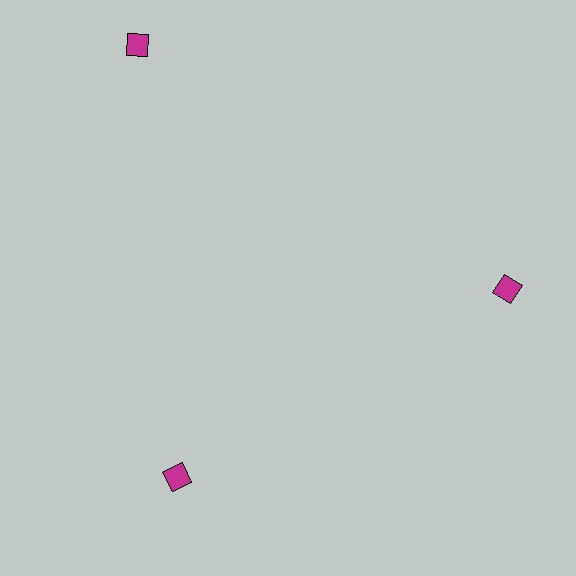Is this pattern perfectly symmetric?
No. The 3 magenta diamonds are arranged in a ring, but one element near the 11 o'clock position is pushed outward from the center, breaking the 3-fold rotational symmetry.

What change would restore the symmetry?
The symmetry would be restored by moving it inward, back onto the ring so that all 3 diamonds sit at equal angles and equal distance from the center.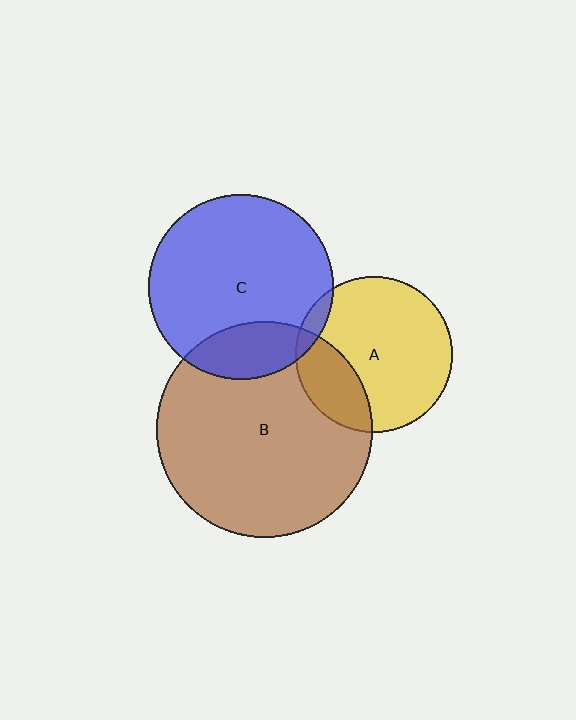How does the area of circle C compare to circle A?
Approximately 1.4 times.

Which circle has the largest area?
Circle B (brown).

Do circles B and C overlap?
Yes.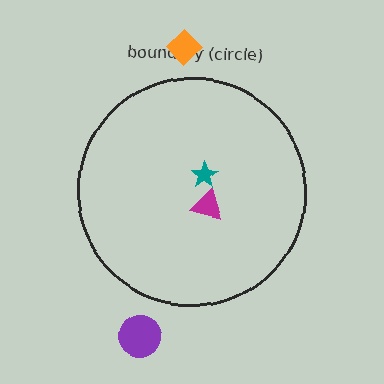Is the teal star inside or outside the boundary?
Inside.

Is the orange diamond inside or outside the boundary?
Outside.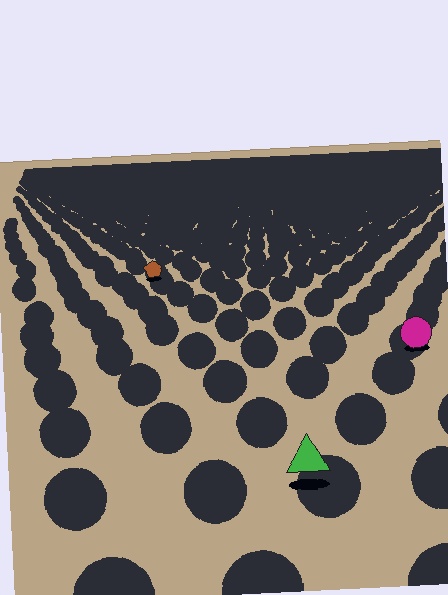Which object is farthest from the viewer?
The brown pentagon is farthest from the viewer. It appears smaller and the ground texture around it is denser.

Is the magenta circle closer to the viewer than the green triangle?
No. The green triangle is closer — you can tell from the texture gradient: the ground texture is coarser near it.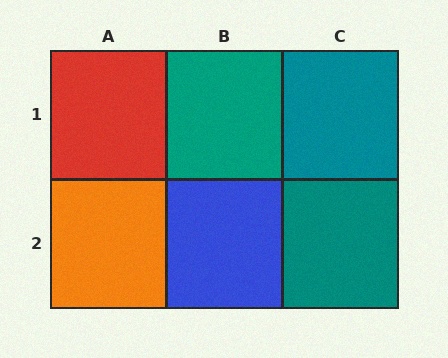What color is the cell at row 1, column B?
Teal.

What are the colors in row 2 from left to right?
Orange, blue, teal.